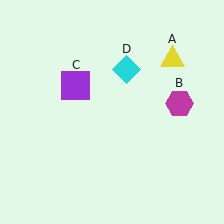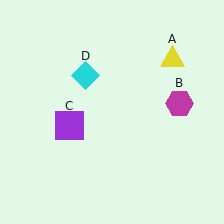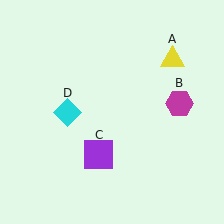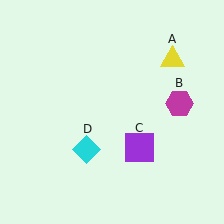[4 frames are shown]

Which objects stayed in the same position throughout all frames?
Yellow triangle (object A) and magenta hexagon (object B) remained stationary.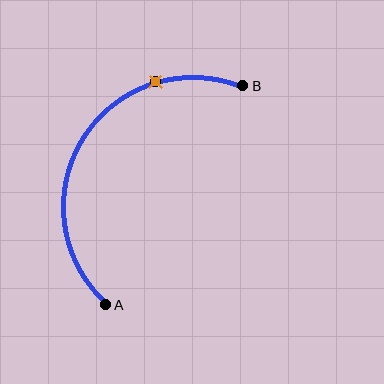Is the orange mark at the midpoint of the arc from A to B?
No. The orange mark lies on the arc but is closer to endpoint B. The arc midpoint would be at the point on the curve equidistant along the arc from both A and B.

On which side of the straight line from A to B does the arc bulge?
The arc bulges to the left of the straight line connecting A and B.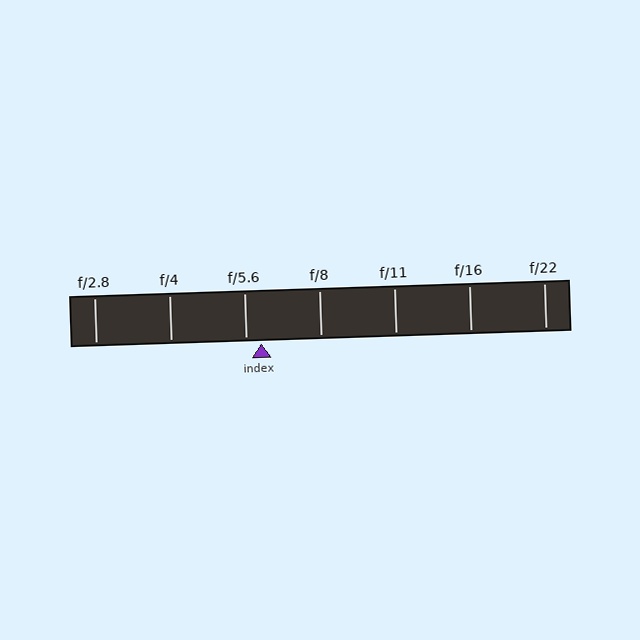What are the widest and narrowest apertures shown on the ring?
The widest aperture shown is f/2.8 and the narrowest is f/22.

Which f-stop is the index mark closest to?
The index mark is closest to f/5.6.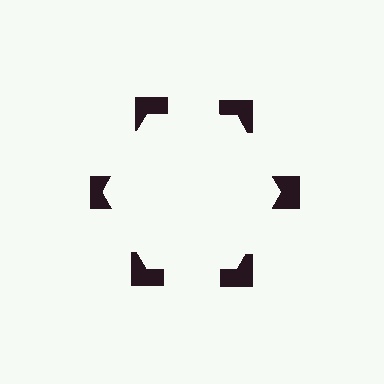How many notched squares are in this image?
There are 6 — one at each vertex of the illusory hexagon.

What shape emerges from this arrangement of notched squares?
An illusory hexagon — its edges are inferred from the aligned wedge cuts in the notched squares, not physically drawn.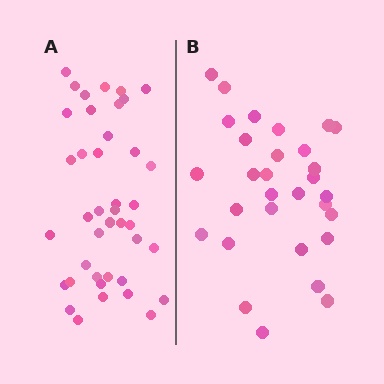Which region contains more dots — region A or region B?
Region A (the left region) has more dots.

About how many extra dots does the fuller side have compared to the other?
Region A has roughly 12 or so more dots than region B.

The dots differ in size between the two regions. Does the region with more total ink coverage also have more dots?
No. Region B has more total ink coverage because its dots are larger, but region A actually contains more individual dots. Total area can be misleading — the number of items is what matters here.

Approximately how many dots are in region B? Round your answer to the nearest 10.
About 30 dots.